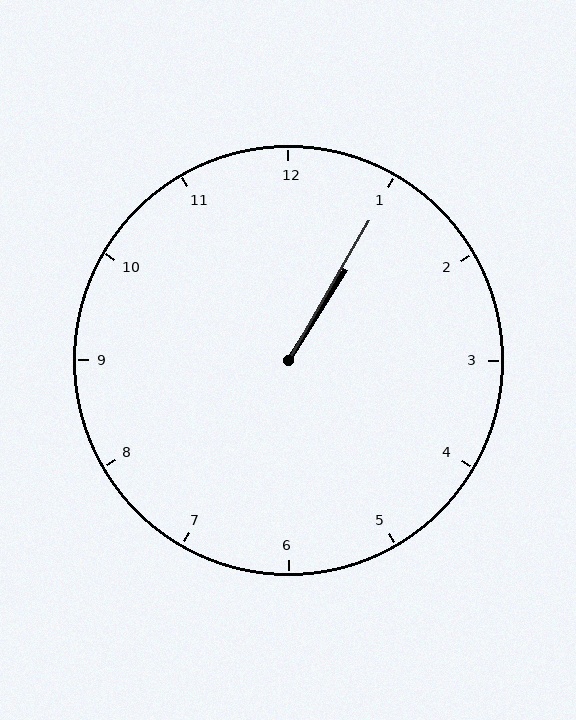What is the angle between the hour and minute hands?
Approximately 2 degrees.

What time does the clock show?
1:05.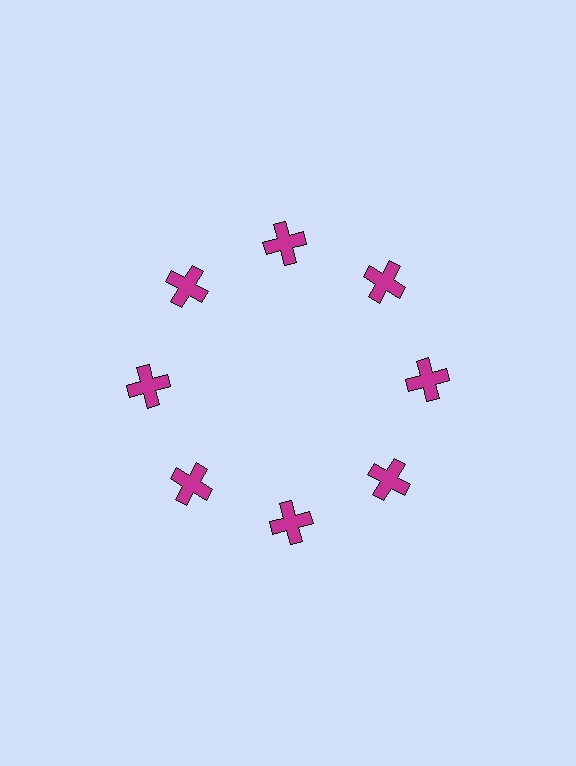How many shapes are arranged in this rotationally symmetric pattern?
There are 8 shapes, arranged in 8 groups of 1.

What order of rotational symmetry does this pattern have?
This pattern has 8-fold rotational symmetry.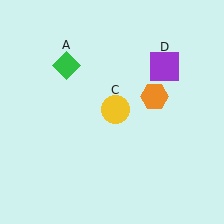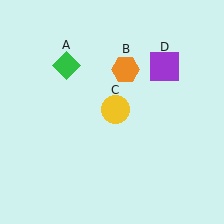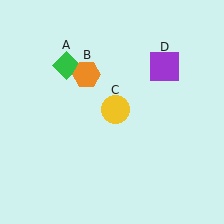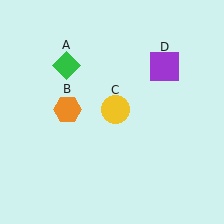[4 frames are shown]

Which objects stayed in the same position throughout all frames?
Green diamond (object A) and yellow circle (object C) and purple square (object D) remained stationary.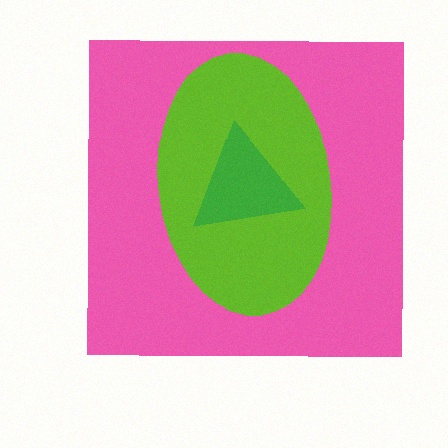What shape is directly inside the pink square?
The lime ellipse.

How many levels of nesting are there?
3.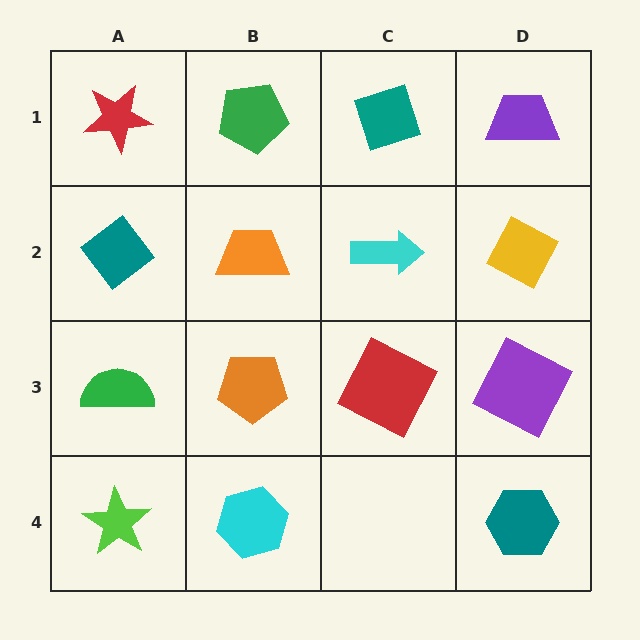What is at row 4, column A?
A lime star.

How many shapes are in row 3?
4 shapes.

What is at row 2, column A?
A teal diamond.